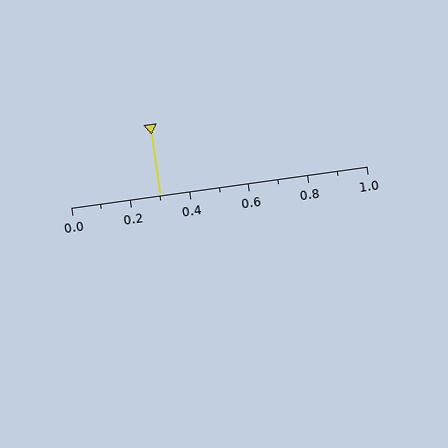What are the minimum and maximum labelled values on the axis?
The axis runs from 0.0 to 1.0.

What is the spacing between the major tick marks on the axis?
The major ticks are spaced 0.2 apart.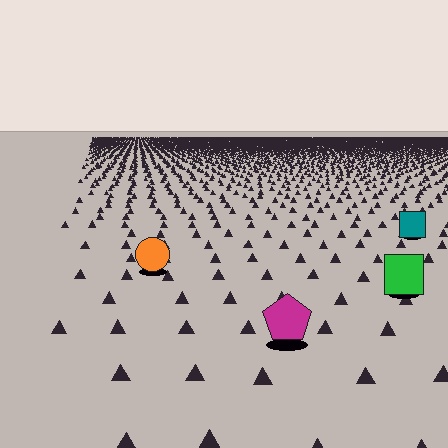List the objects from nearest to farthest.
From nearest to farthest: the magenta pentagon, the green square, the orange circle, the teal square.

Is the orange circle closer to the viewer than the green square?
No. The green square is closer — you can tell from the texture gradient: the ground texture is coarser near it.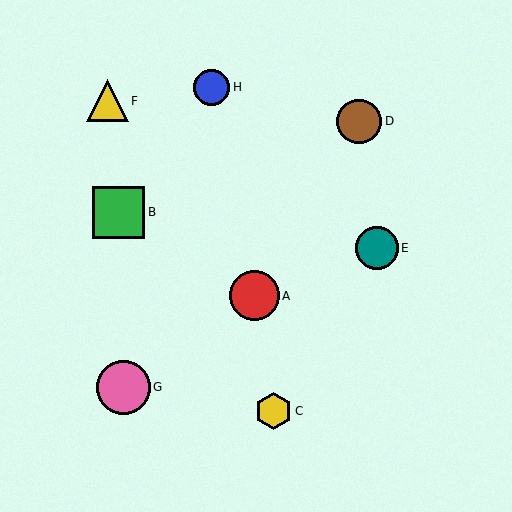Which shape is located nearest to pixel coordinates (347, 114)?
The brown circle (labeled D) at (359, 121) is nearest to that location.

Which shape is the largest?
The pink circle (labeled G) is the largest.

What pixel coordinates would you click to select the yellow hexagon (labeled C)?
Click at (274, 411) to select the yellow hexagon C.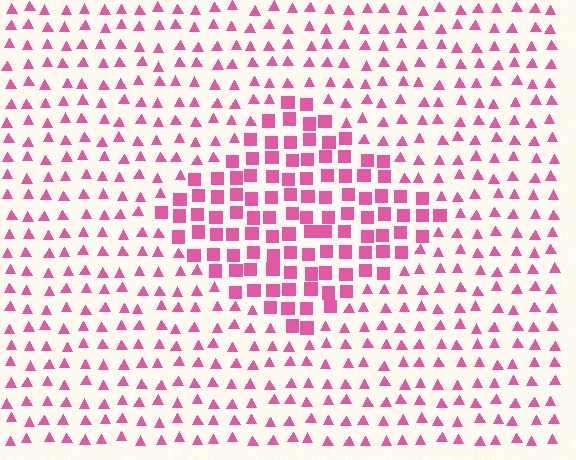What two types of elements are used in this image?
The image uses squares inside the diamond region and triangles outside it.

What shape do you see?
I see a diamond.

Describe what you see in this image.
The image is filled with small pink elements arranged in a uniform grid. A diamond-shaped region contains squares, while the surrounding area contains triangles. The boundary is defined purely by the change in element shape.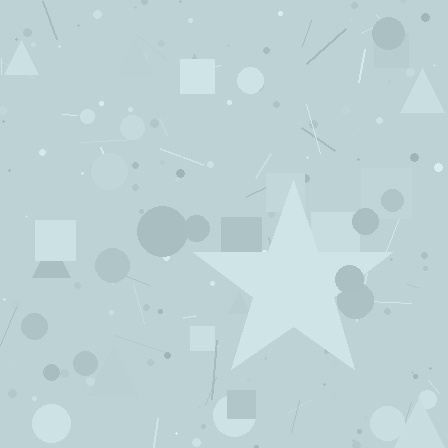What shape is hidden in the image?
A star is hidden in the image.